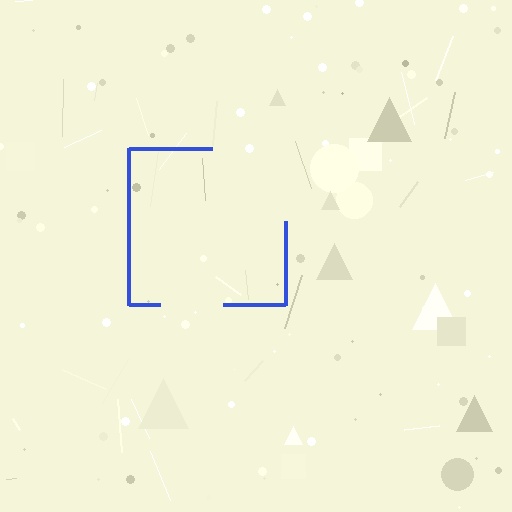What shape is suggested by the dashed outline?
The dashed outline suggests a square.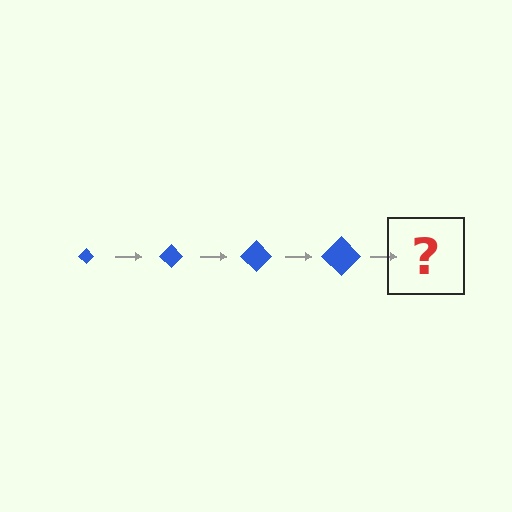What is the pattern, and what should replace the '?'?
The pattern is that the diamond gets progressively larger each step. The '?' should be a blue diamond, larger than the previous one.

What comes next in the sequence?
The next element should be a blue diamond, larger than the previous one.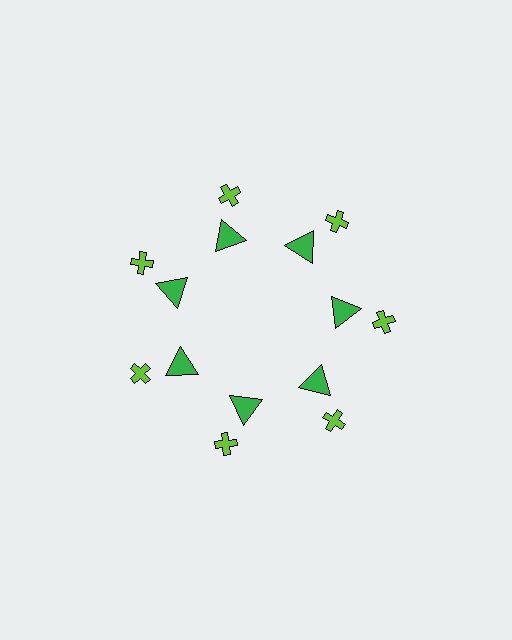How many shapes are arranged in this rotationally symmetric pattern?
There are 14 shapes, arranged in 7 groups of 2.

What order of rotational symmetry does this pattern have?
This pattern has 7-fold rotational symmetry.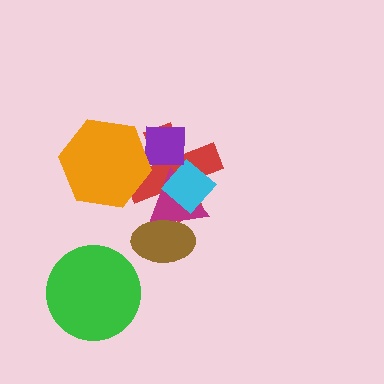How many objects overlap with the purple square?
3 objects overlap with the purple square.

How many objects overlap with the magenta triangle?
3 objects overlap with the magenta triangle.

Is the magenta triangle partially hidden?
Yes, it is partially covered by another shape.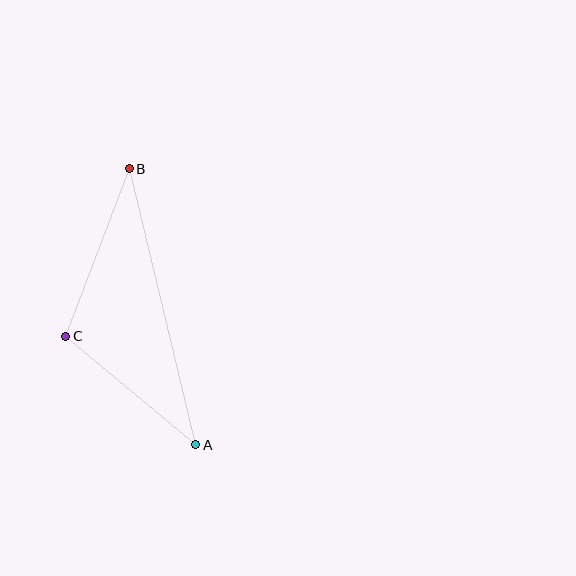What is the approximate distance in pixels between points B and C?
The distance between B and C is approximately 179 pixels.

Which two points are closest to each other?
Points A and C are closest to each other.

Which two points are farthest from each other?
Points A and B are farthest from each other.